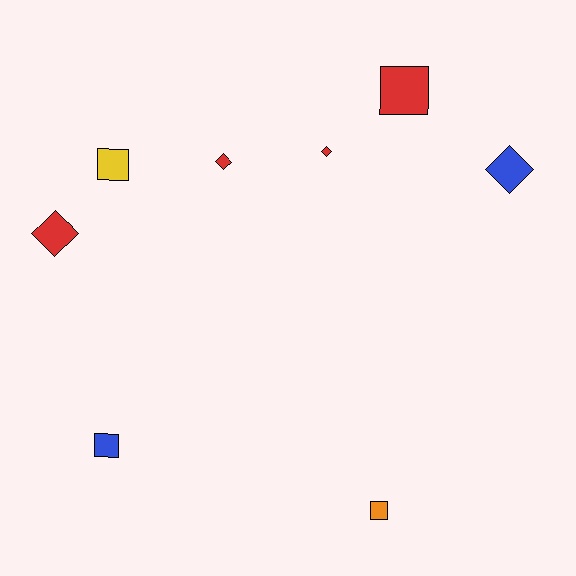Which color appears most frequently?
Red, with 4 objects.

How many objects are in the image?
There are 8 objects.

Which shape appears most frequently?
Diamond, with 4 objects.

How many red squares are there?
There is 1 red square.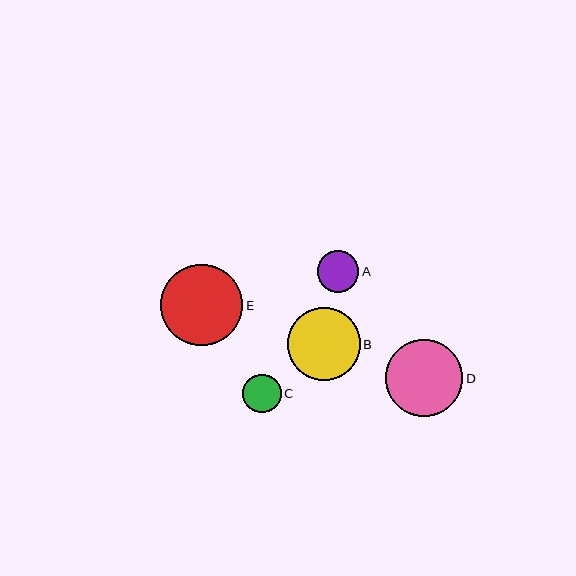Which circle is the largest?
Circle E is the largest with a size of approximately 82 pixels.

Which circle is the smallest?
Circle C is the smallest with a size of approximately 39 pixels.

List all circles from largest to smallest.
From largest to smallest: E, D, B, A, C.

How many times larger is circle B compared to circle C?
Circle B is approximately 1.9 times the size of circle C.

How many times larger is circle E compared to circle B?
Circle E is approximately 1.1 times the size of circle B.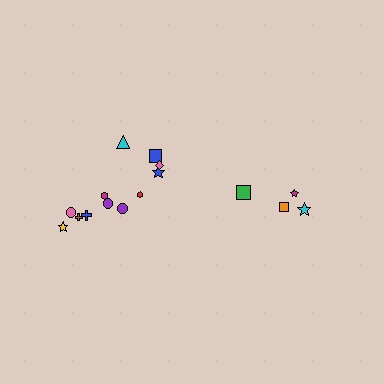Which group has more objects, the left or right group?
The left group.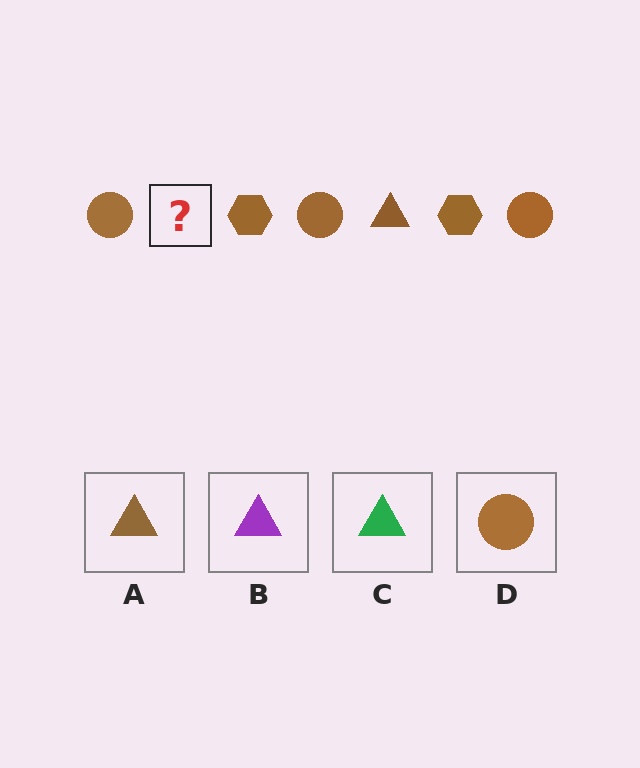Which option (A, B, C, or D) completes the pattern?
A.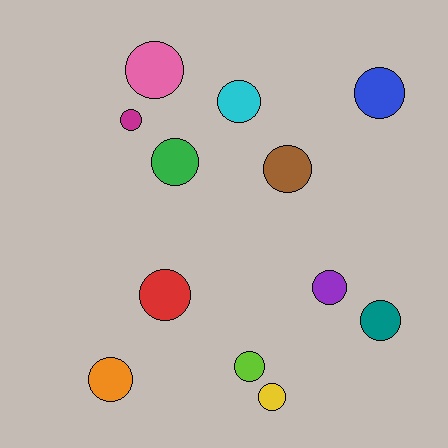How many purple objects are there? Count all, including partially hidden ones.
There is 1 purple object.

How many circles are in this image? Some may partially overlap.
There are 12 circles.